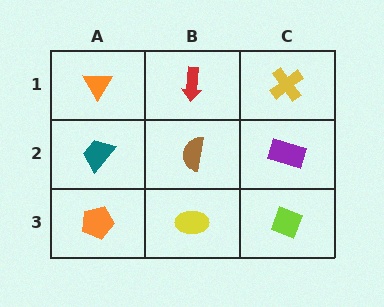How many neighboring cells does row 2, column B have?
4.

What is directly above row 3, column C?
A purple rectangle.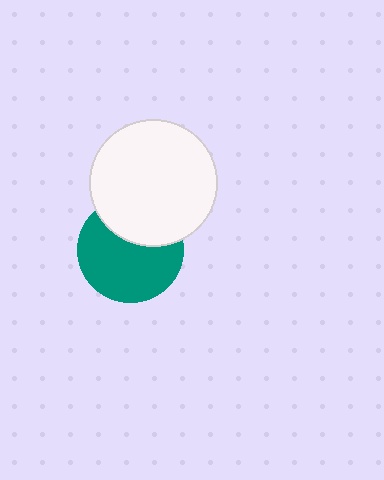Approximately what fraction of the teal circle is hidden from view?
Roughly 34% of the teal circle is hidden behind the white circle.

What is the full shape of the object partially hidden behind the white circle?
The partially hidden object is a teal circle.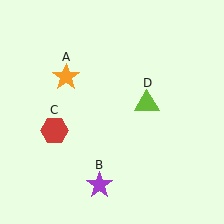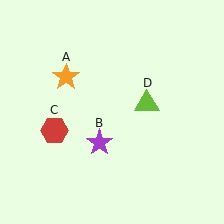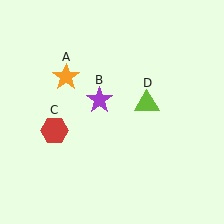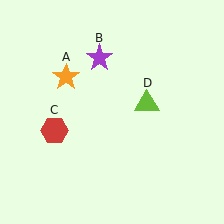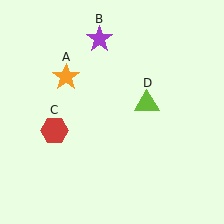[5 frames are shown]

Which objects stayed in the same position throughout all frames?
Orange star (object A) and red hexagon (object C) and lime triangle (object D) remained stationary.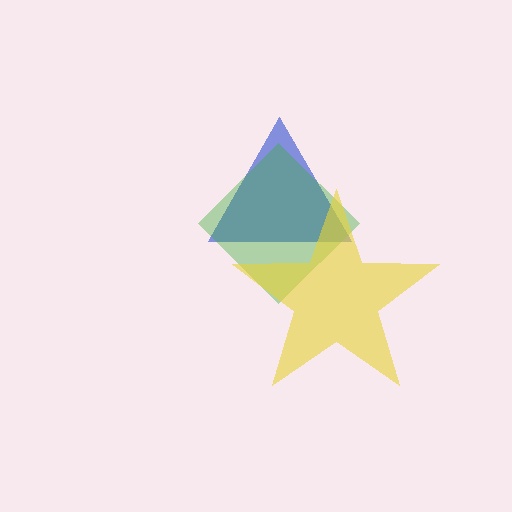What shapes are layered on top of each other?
The layered shapes are: a blue triangle, a green diamond, a yellow star.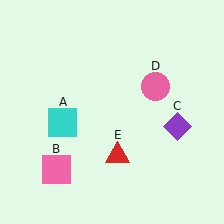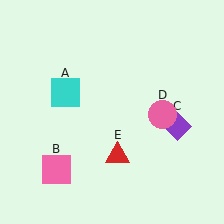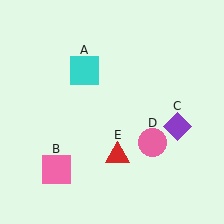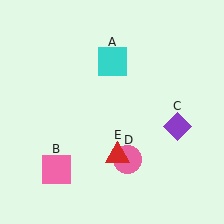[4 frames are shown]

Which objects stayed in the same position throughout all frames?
Pink square (object B) and purple diamond (object C) and red triangle (object E) remained stationary.